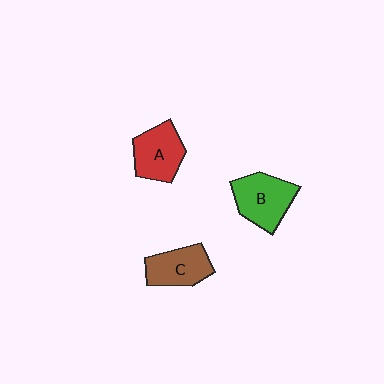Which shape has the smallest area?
Shape C (brown).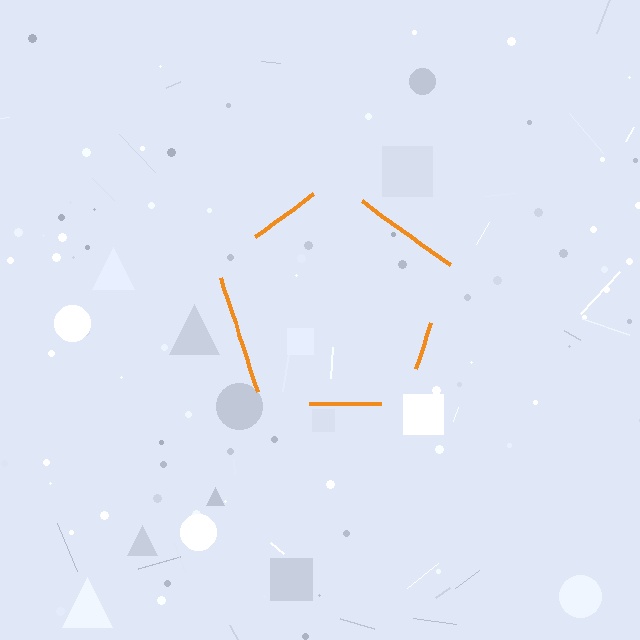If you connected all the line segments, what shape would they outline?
They would outline a pentagon.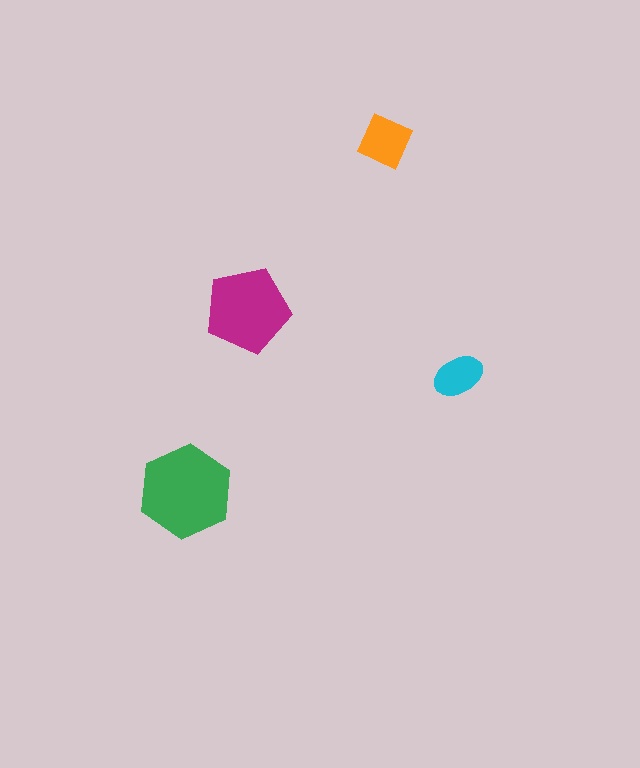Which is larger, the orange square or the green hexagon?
The green hexagon.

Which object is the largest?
The green hexagon.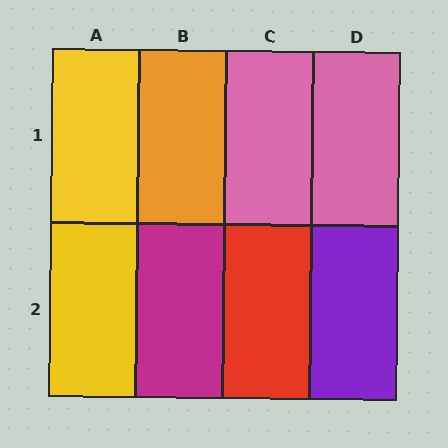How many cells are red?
1 cell is red.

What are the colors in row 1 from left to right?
Yellow, orange, pink, pink.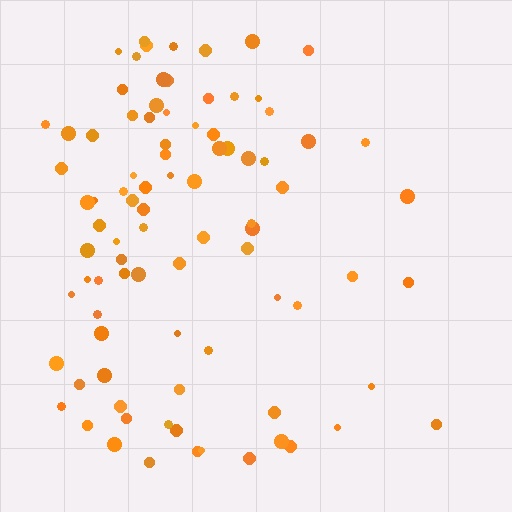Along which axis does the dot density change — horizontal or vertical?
Horizontal.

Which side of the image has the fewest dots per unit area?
The right.